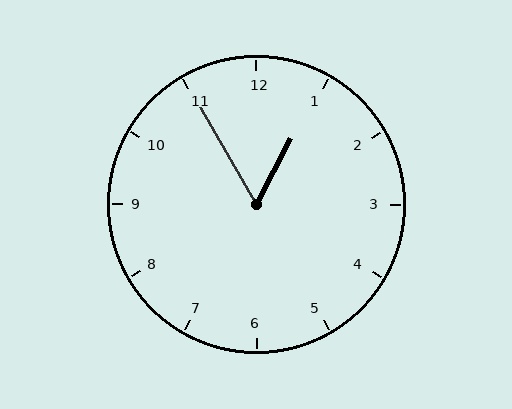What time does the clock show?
12:55.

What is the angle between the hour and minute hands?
Approximately 58 degrees.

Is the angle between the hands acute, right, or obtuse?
It is acute.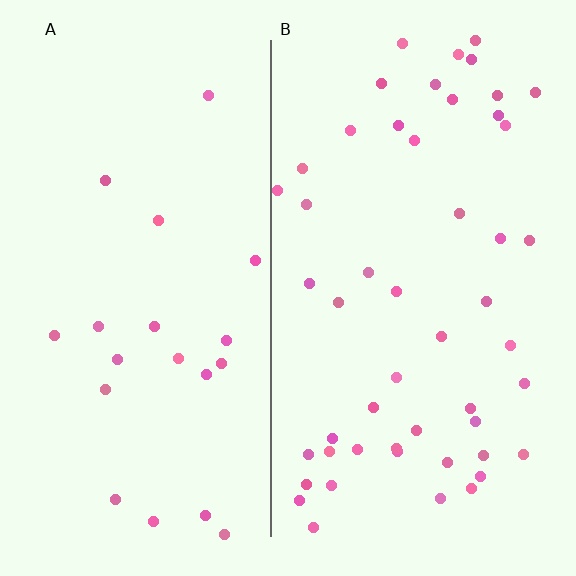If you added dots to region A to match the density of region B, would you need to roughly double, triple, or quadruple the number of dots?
Approximately double.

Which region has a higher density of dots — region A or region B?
B (the right).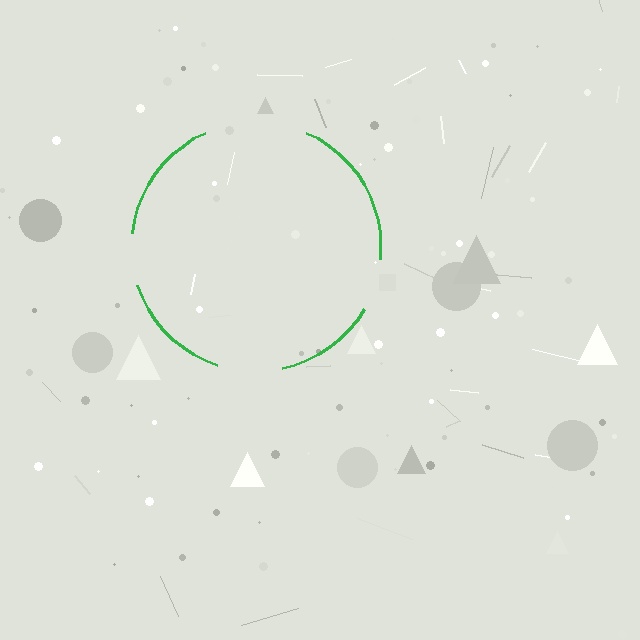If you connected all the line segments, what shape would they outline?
They would outline a circle.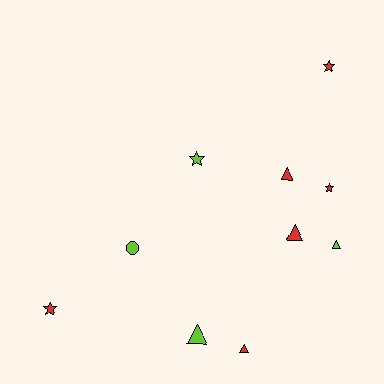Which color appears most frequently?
Red, with 6 objects.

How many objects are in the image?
There are 10 objects.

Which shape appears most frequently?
Triangle, with 5 objects.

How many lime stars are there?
There is 1 lime star.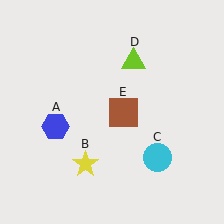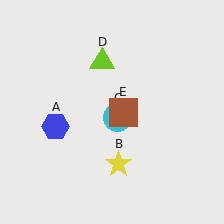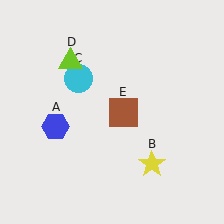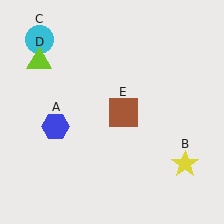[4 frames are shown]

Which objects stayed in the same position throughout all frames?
Blue hexagon (object A) and brown square (object E) remained stationary.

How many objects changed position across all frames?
3 objects changed position: yellow star (object B), cyan circle (object C), lime triangle (object D).